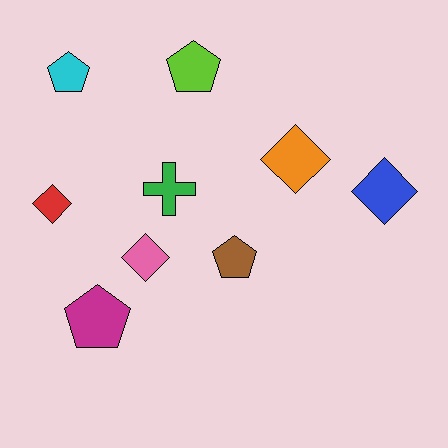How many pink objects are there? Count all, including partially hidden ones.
There is 1 pink object.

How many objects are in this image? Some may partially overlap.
There are 9 objects.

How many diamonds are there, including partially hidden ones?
There are 4 diamonds.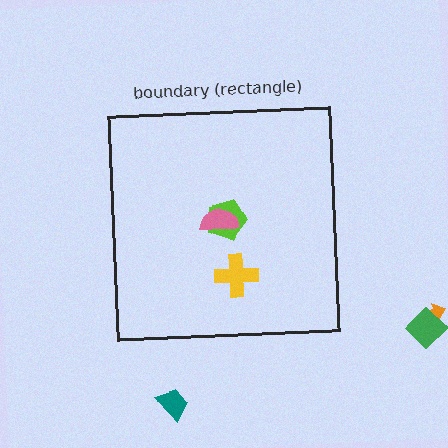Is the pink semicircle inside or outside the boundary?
Inside.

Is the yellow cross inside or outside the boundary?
Inside.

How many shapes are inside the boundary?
3 inside, 3 outside.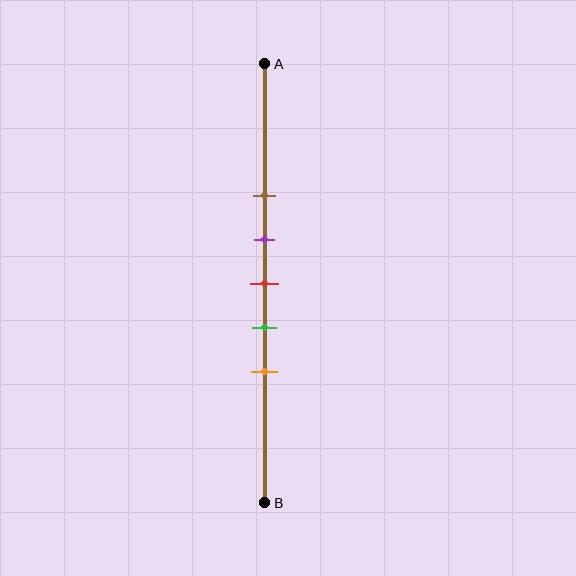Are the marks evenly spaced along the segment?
Yes, the marks are approximately evenly spaced.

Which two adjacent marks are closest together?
The purple and red marks are the closest adjacent pair.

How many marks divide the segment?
There are 5 marks dividing the segment.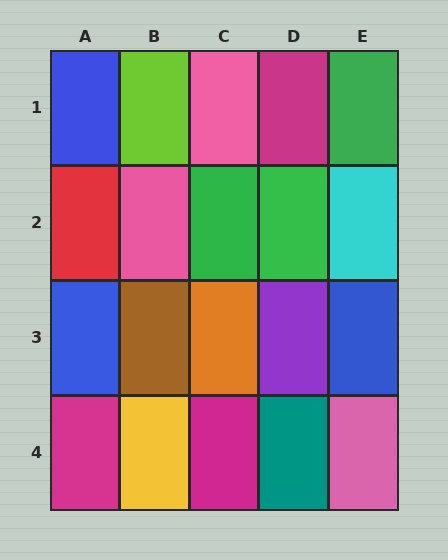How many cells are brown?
1 cell is brown.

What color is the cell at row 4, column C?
Magenta.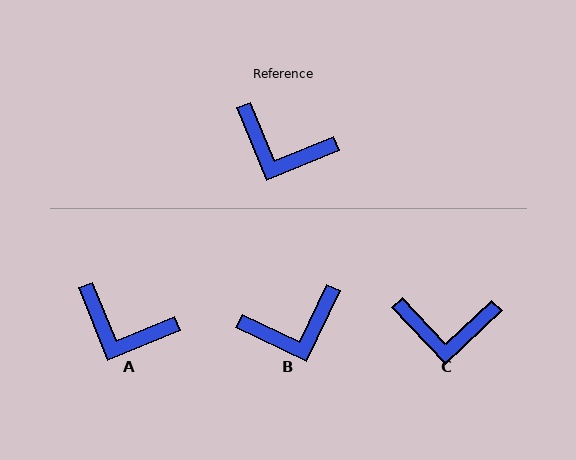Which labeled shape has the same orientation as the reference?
A.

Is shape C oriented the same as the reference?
No, it is off by about 21 degrees.